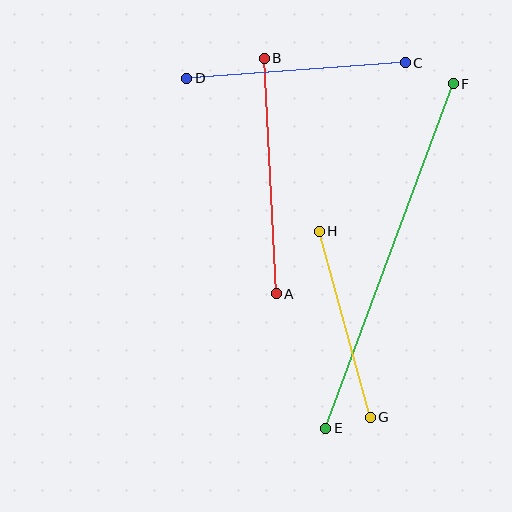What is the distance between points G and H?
The distance is approximately 193 pixels.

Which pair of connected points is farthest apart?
Points E and F are farthest apart.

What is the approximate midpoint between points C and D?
The midpoint is at approximately (296, 71) pixels.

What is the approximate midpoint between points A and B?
The midpoint is at approximately (270, 176) pixels.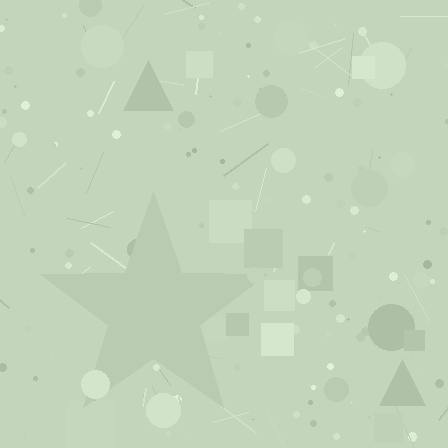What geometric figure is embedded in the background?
A star is embedded in the background.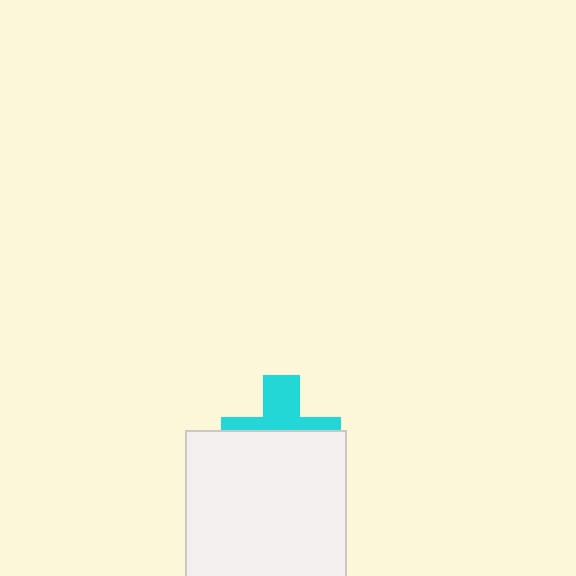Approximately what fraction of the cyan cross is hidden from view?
Roughly 60% of the cyan cross is hidden behind the white square.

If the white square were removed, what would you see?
You would see the complete cyan cross.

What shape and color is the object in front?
The object in front is a white square.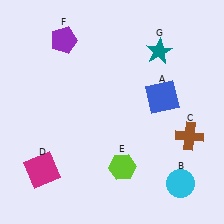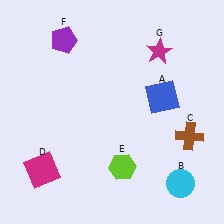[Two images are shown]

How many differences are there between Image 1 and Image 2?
There is 1 difference between the two images.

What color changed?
The star (G) changed from teal in Image 1 to magenta in Image 2.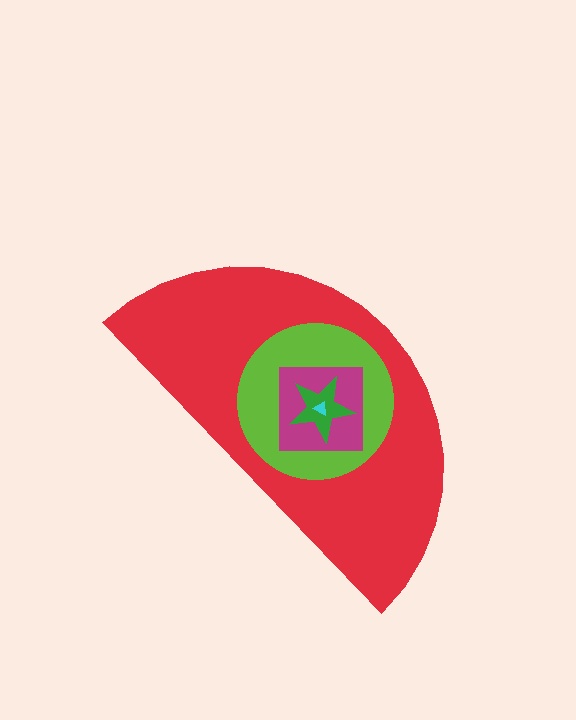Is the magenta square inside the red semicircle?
Yes.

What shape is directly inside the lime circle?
The magenta square.